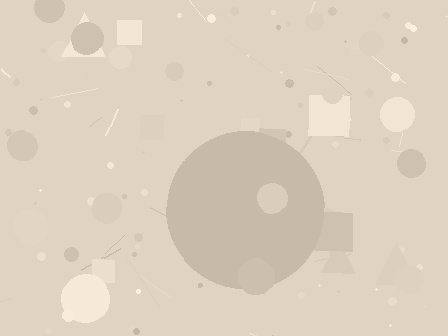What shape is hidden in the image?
A circle is hidden in the image.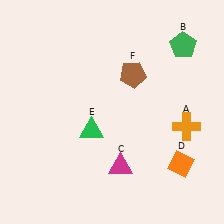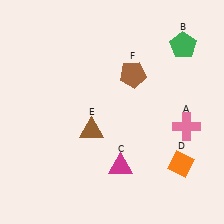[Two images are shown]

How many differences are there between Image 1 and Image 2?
There are 2 differences between the two images.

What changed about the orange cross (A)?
In Image 1, A is orange. In Image 2, it changed to pink.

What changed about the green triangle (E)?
In Image 1, E is green. In Image 2, it changed to brown.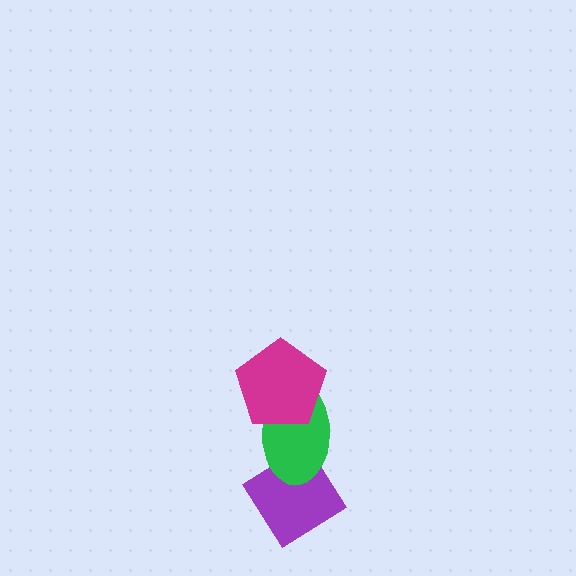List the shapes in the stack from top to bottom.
From top to bottom: the magenta pentagon, the green ellipse, the purple diamond.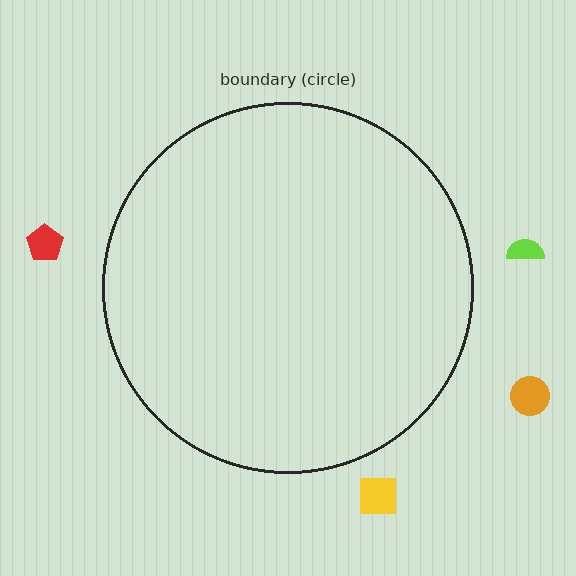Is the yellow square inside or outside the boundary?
Outside.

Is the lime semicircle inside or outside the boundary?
Outside.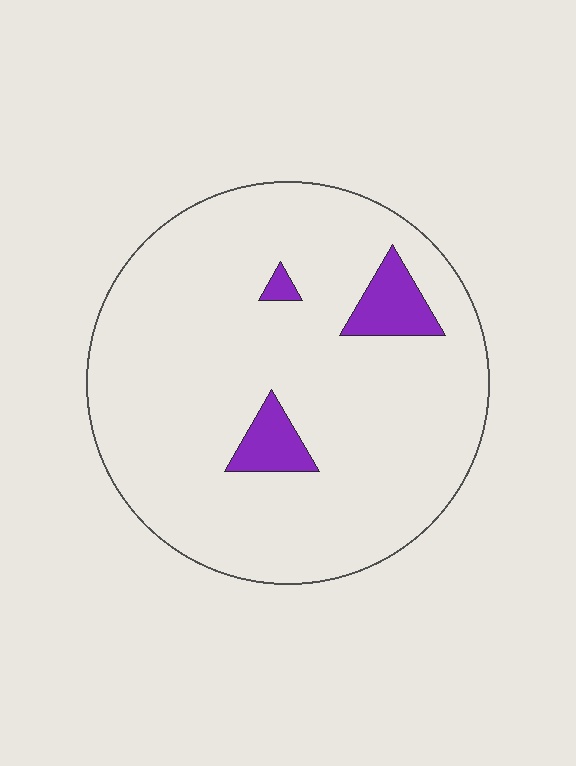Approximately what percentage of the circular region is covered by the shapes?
Approximately 10%.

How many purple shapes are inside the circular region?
3.